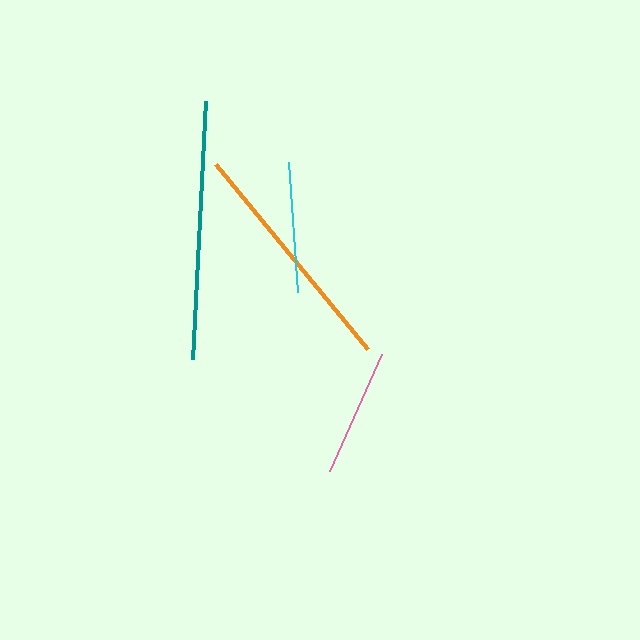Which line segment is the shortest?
The pink line is the shortest at approximately 128 pixels.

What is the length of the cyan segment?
The cyan segment is approximately 130 pixels long.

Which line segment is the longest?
The teal line is the longest at approximately 259 pixels.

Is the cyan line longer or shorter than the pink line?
The cyan line is longer than the pink line.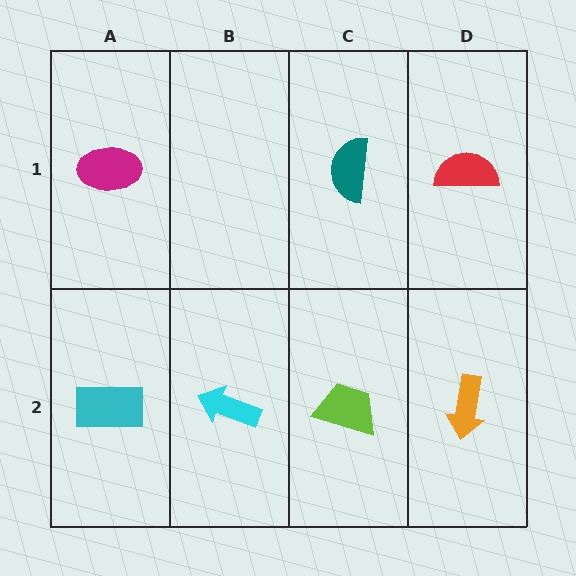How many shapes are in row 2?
4 shapes.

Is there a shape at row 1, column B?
No, that cell is empty.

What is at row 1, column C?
A teal semicircle.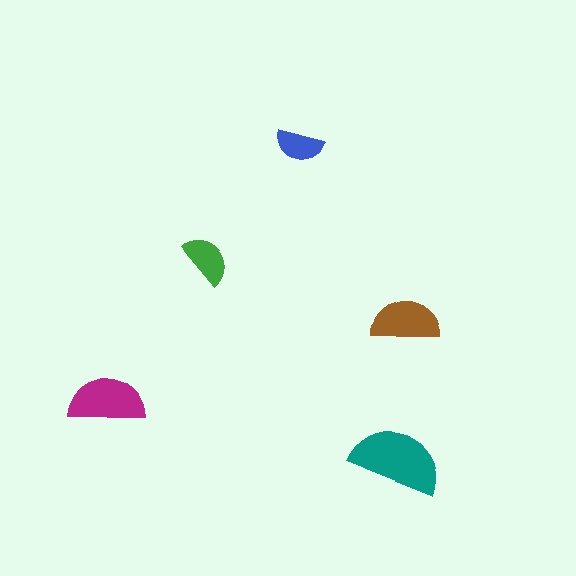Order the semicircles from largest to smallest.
the teal one, the magenta one, the brown one, the green one, the blue one.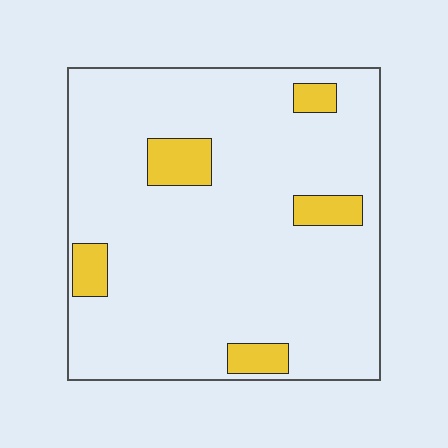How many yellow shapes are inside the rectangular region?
5.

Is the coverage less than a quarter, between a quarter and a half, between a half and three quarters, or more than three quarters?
Less than a quarter.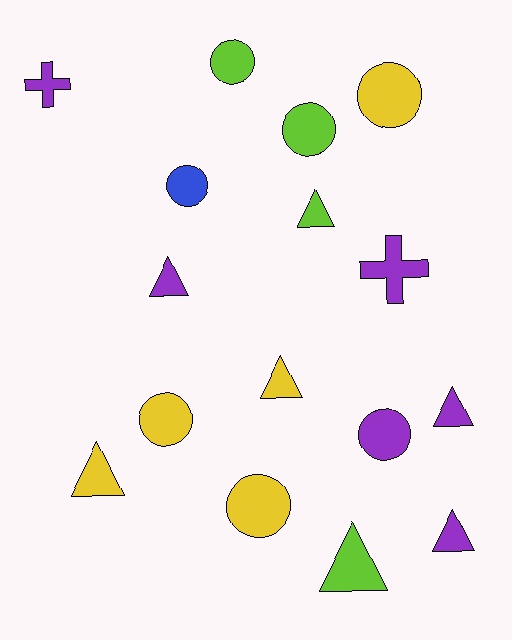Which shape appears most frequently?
Circle, with 7 objects.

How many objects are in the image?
There are 16 objects.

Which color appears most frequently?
Purple, with 6 objects.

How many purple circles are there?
There is 1 purple circle.